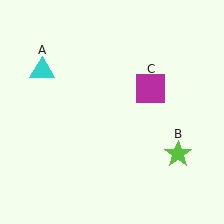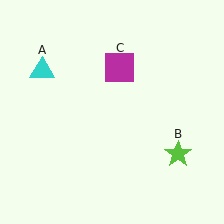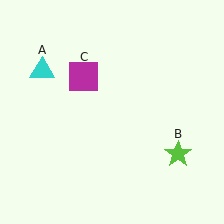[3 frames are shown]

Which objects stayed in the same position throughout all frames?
Cyan triangle (object A) and lime star (object B) remained stationary.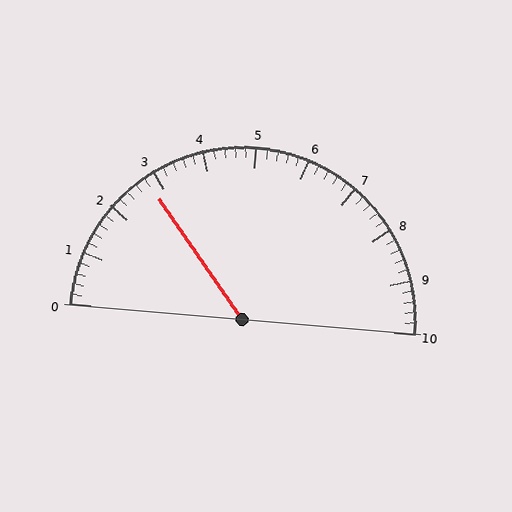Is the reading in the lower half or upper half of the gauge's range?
The reading is in the lower half of the range (0 to 10).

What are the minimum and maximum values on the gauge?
The gauge ranges from 0 to 10.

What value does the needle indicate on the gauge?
The needle indicates approximately 2.8.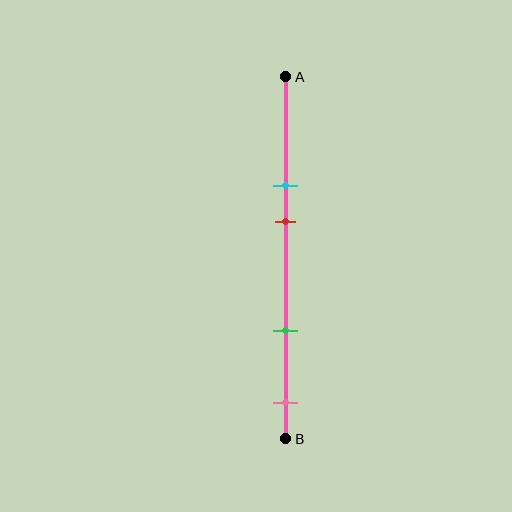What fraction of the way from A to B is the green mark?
The green mark is approximately 70% (0.7) of the way from A to B.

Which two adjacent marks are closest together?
The cyan and red marks are the closest adjacent pair.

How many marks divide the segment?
There are 4 marks dividing the segment.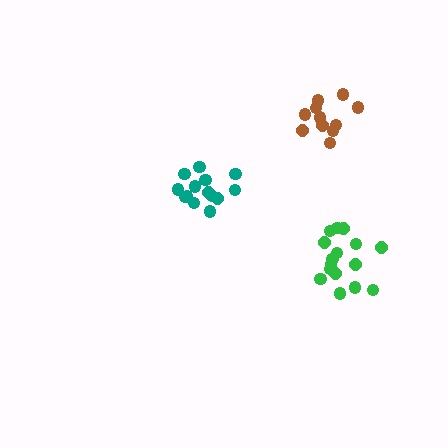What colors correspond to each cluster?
The clusters are colored: green, teal, brown.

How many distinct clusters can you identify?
There are 3 distinct clusters.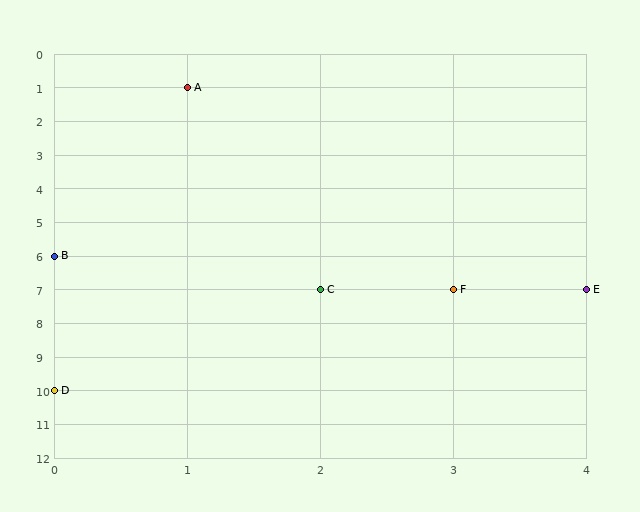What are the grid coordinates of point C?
Point C is at grid coordinates (2, 7).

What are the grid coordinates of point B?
Point B is at grid coordinates (0, 6).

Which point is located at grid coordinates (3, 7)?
Point F is at (3, 7).